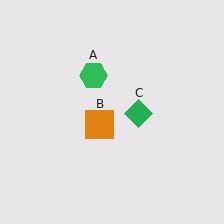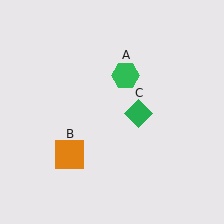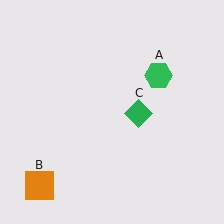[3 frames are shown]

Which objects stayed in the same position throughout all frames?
Green diamond (object C) remained stationary.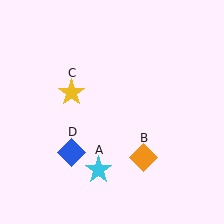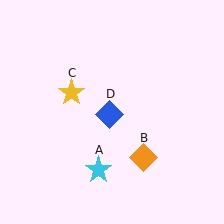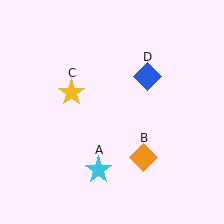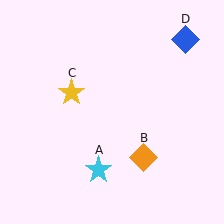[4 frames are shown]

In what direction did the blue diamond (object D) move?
The blue diamond (object D) moved up and to the right.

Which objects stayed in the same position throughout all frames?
Cyan star (object A) and orange diamond (object B) and yellow star (object C) remained stationary.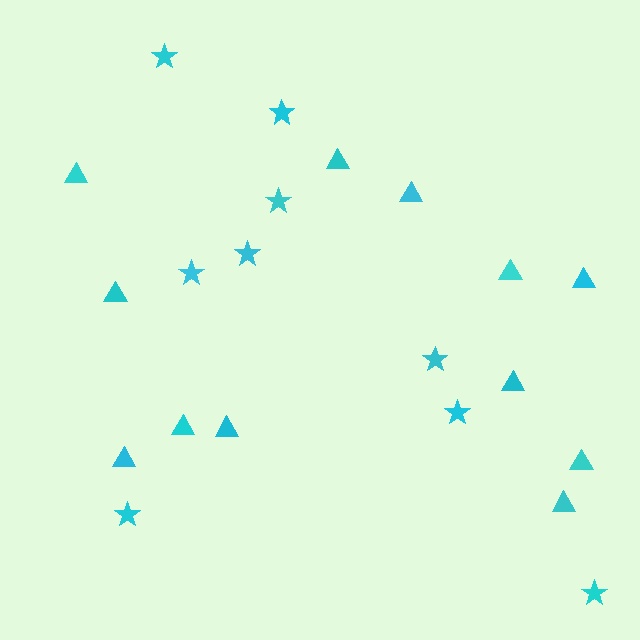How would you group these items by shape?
There are 2 groups: one group of triangles (12) and one group of stars (9).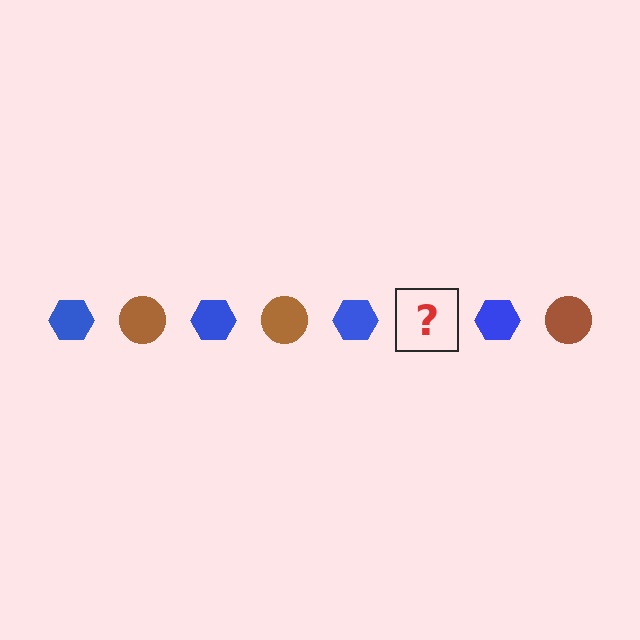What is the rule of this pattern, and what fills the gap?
The rule is that the pattern alternates between blue hexagon and brown circle. The gap should be filled with a brown circle.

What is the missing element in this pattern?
The missing element is a brown circle.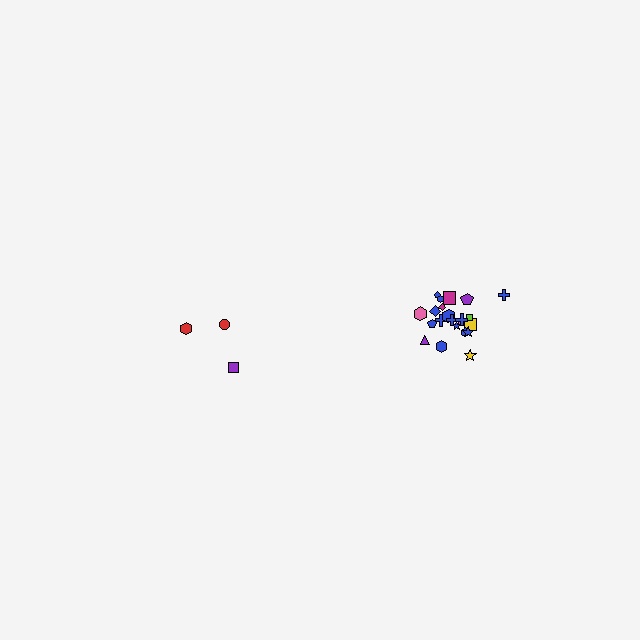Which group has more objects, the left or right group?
The right group.